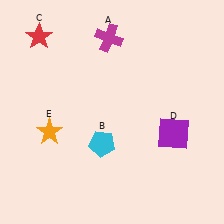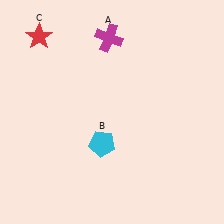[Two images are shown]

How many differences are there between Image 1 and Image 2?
There are 2 differences between the two images.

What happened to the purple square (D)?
The purple square (D) was removed in Image 2. It was in the bottom-right area of Image 1.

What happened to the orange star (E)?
The orange star (E) was removed in Image 2. It was in the bottom-left area of Image 1.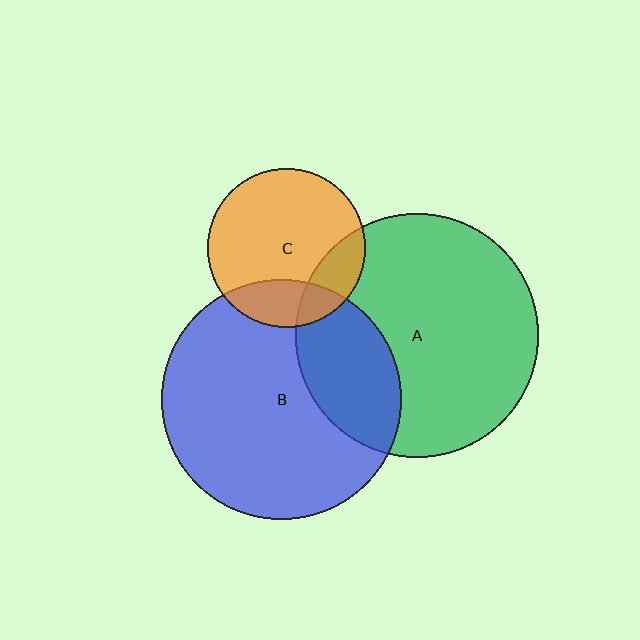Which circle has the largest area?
Circle A (green).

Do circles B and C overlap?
Yes.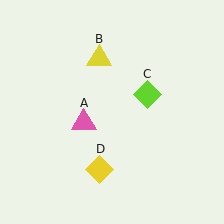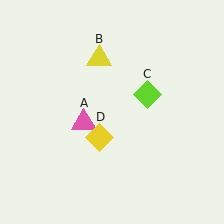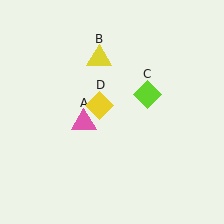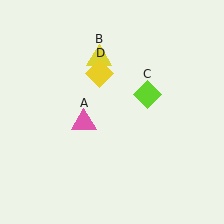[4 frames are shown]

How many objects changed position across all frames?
1 object changed position: yellow diamond (object D).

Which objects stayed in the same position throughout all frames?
Pink triangle (object A) and yellow triangle (object B) and lime diamond (object C) remained stationary.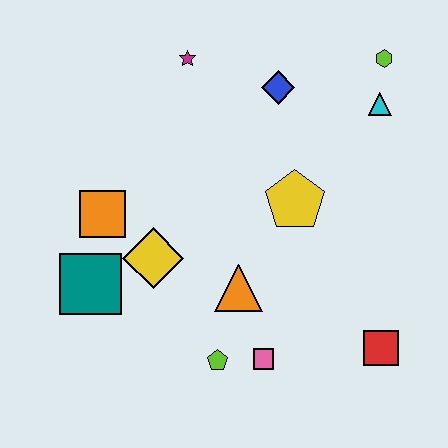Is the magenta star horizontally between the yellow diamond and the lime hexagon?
Yes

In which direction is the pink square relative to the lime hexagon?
The pink square is below the lime hexagon.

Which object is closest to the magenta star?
The blue diamond is closest to the magenta star.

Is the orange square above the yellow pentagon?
No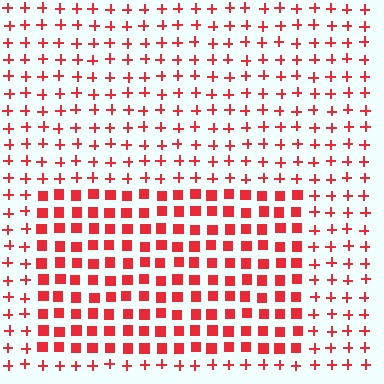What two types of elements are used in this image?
The image uses squares inside the rectangle region and plus signs outside it.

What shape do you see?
I see a rectangle.